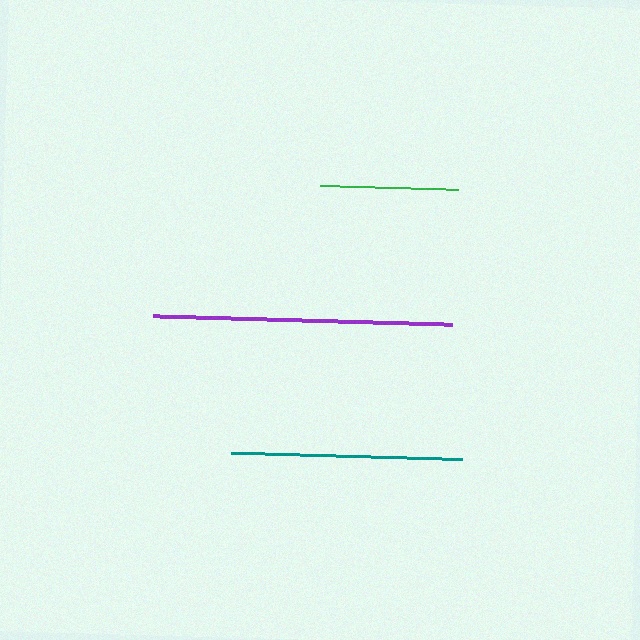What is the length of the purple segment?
The purple segment is approximately 299 pixels long.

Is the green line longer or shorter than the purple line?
The purple line is longer than the green line.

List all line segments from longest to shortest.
From longest to shortest: purple, teal, green.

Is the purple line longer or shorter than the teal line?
The purple line is longer than the teal line.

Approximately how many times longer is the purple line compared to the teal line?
The purple line is approximately 1.3 times the length of the teal line.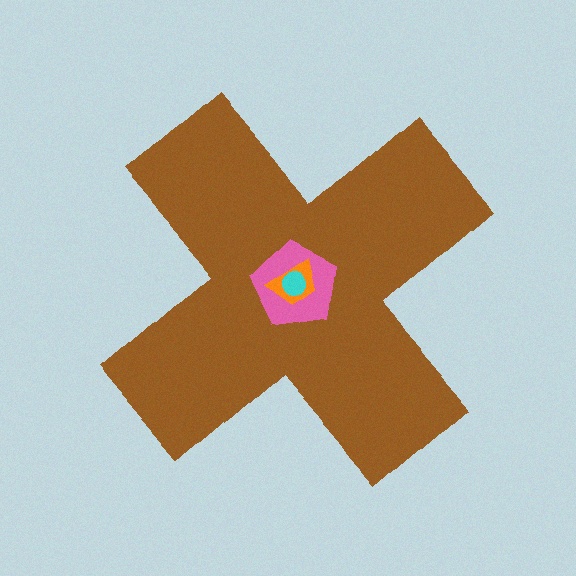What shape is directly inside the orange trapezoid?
The cyan circle.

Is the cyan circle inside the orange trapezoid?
Yes.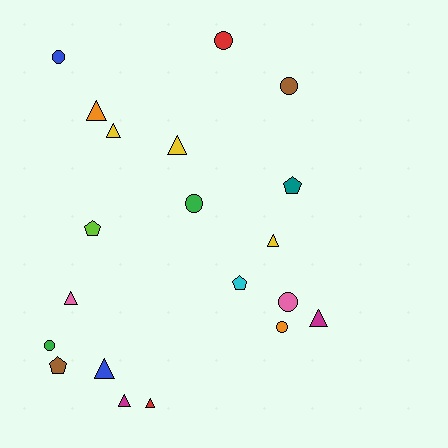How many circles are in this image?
There are 7 circles.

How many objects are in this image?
There are 20 objects.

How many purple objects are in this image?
There are no purple objects.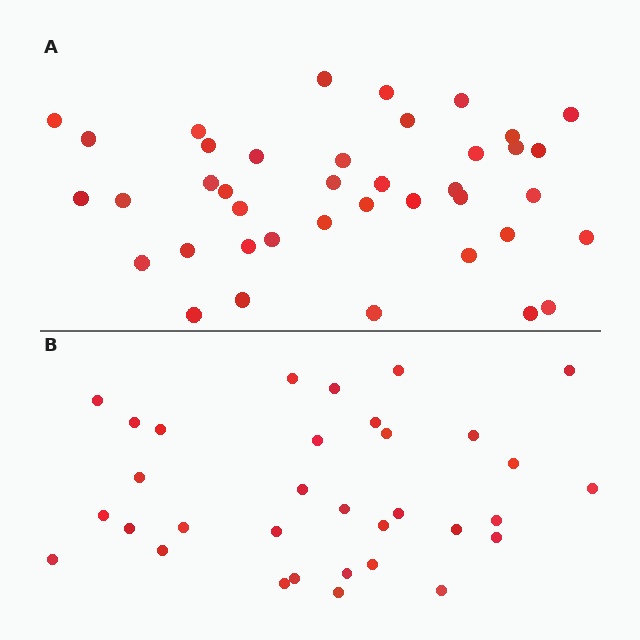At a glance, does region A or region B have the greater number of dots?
Region A (the top region) has more dots.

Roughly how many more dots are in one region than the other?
Region A has roughly 8 or so more dots than region B.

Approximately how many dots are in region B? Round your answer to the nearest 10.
About 30 dots. (The exact count is 33, which rounds to 30.)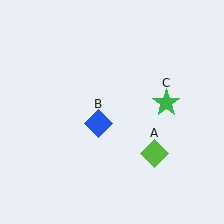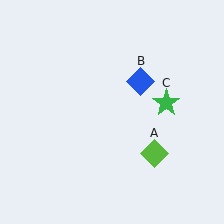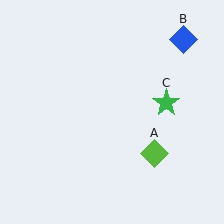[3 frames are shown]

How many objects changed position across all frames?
1 object changed position: blue diamond (object B).